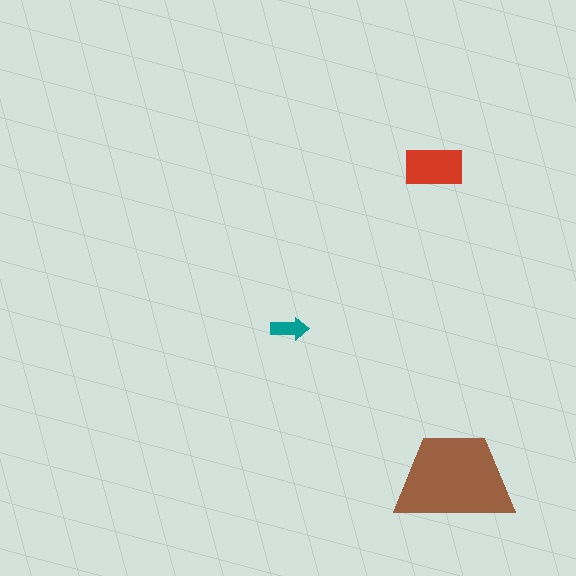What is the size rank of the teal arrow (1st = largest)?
3rd.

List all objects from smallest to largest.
The teal arrow, the red rectangle, the brown trapezoid.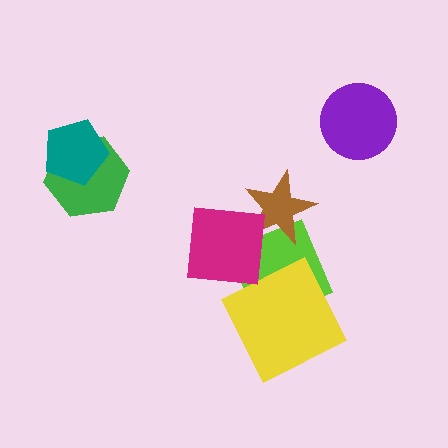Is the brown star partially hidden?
Yes, it is partially covered by another shape.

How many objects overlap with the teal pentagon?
1 object overlaps with the teal pentagon.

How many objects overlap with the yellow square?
1 object overlaps with the yellow square.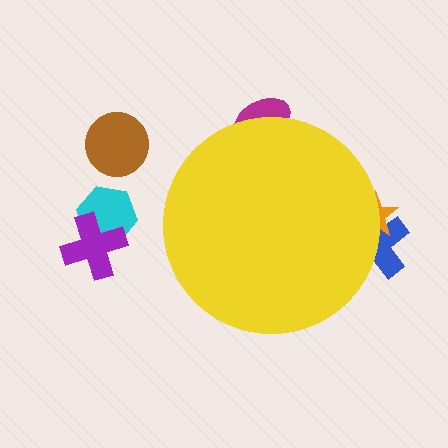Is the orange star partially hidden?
Yes, the orange star is partially hidden behind the yellow circle.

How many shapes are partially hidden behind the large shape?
3 shapes are partially hidden.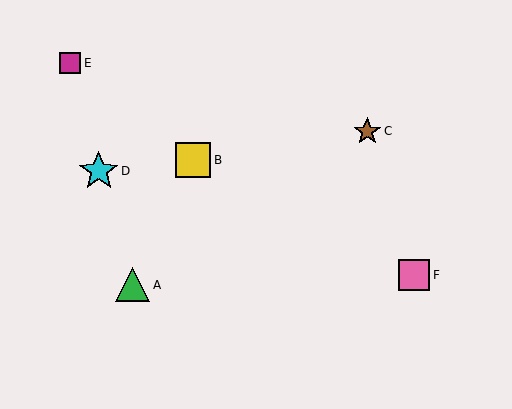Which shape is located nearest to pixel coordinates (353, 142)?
The brown star (labeled C) at (367, 131) is nearest to that location.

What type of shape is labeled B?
Shape B is a yellow square.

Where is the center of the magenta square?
The center of the magenta square is at (70, 63).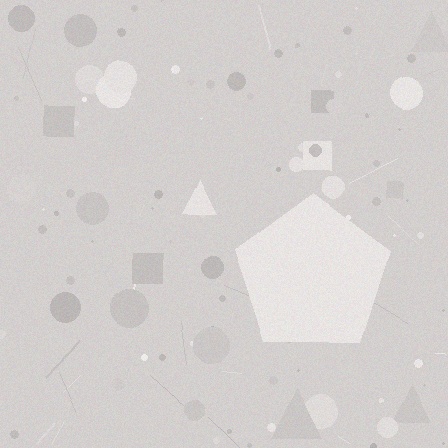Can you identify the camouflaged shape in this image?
The camouflaged shape is a pentagon.